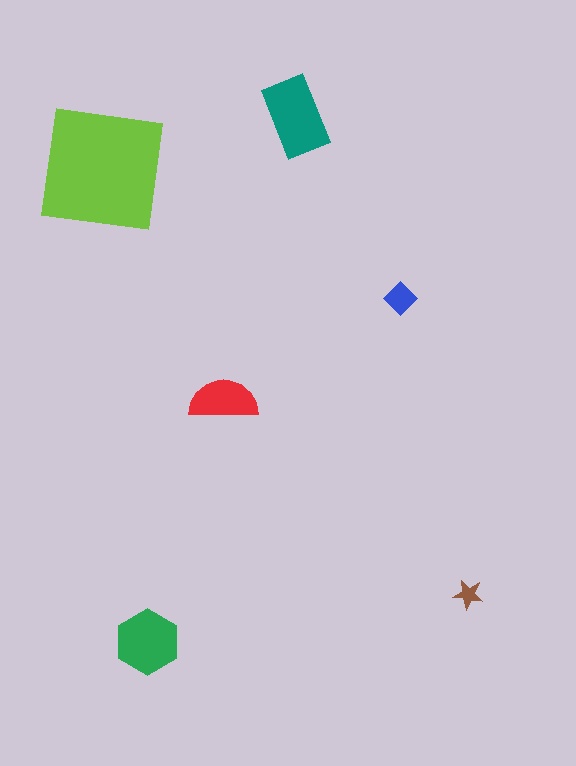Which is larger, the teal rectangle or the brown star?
The teal rectangle.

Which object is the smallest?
The brown star.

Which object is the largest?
The lime square.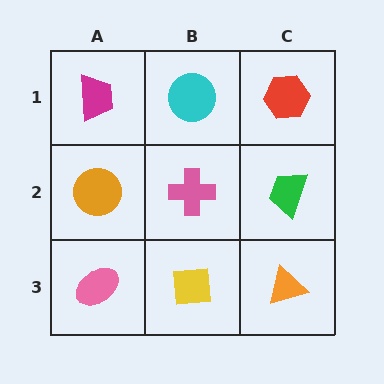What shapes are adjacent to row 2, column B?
A cyan circle (row 1, column B), a yellow square (row 3, column B), an orange circle (row 2, column A), a green trapezoid (row 2, column C).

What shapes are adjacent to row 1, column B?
A pink cross (row 2, column B), a magenta trapezoid (row 1, column A), a red hexagon (row 1, column C).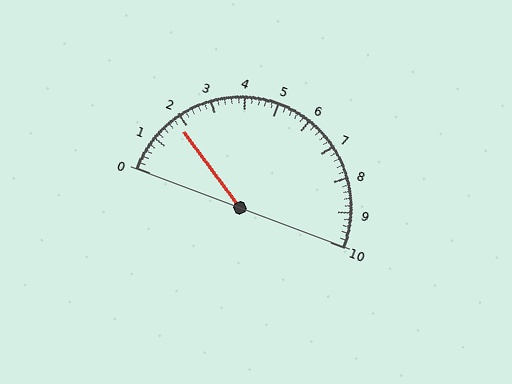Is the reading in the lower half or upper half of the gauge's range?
The reading is in the lower half of the range (0 to 10).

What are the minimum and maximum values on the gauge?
The gauge ranges from 0 to 10.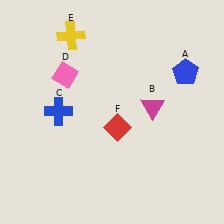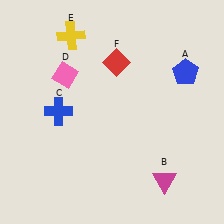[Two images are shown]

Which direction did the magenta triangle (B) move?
The magenta triangle (B) moved down.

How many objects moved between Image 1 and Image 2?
2 objects moved between the two images.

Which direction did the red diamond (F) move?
The red diamond (F) moved up.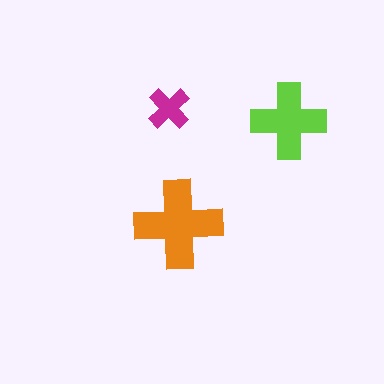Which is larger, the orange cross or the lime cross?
The orange one.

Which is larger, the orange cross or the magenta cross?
The orange one.